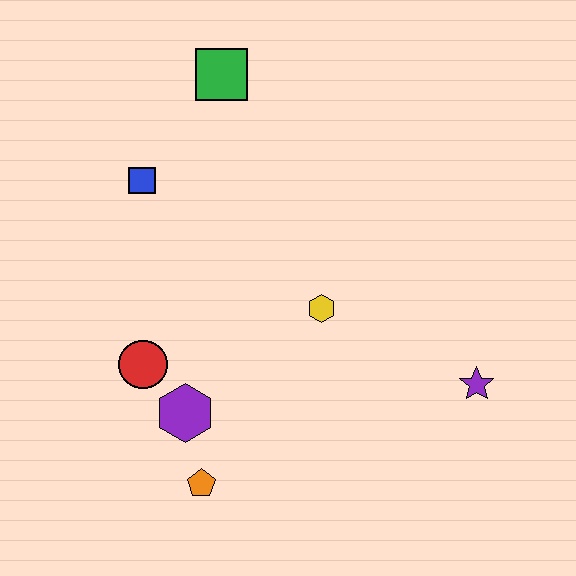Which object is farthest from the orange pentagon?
The green square is farthest from the orange pentagon.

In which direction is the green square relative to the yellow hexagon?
The green square is above the yellow hexagon.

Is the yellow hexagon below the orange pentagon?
No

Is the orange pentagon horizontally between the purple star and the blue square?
Yes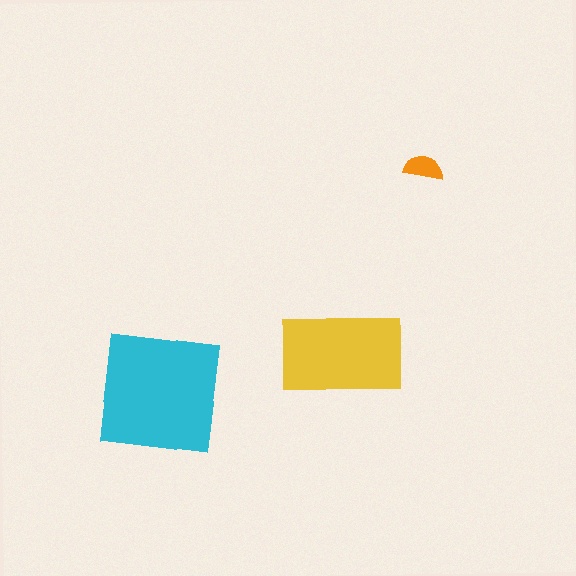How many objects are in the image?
There are 3 objects in the image.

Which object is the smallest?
The orange semicircle.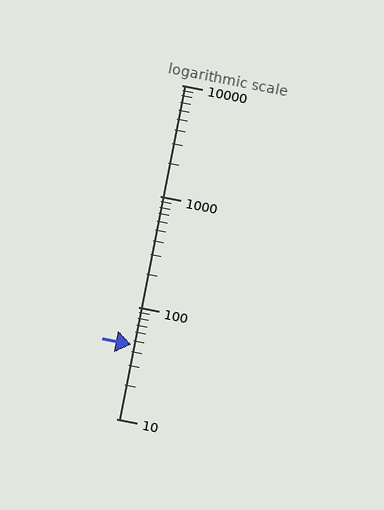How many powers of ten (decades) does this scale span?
The scale spans 3 decades, from 10 to 10000.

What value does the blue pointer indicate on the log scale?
The pointer indicates approximately 46.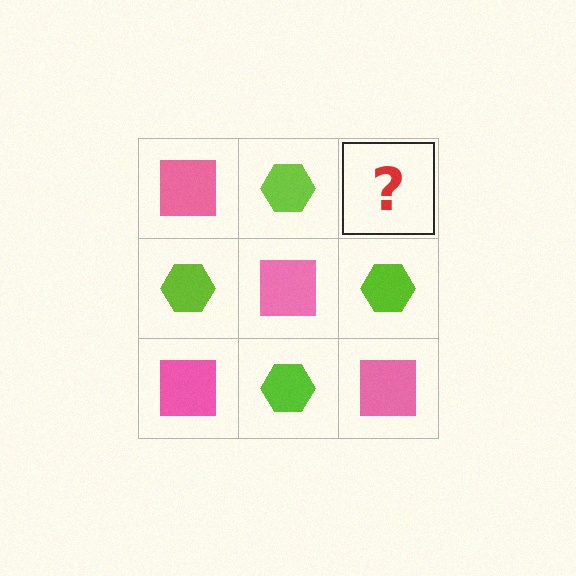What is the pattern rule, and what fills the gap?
The rule is that it alternates pink square and lime hexagon in a checkerboard pattern. The gap should be filled with a pink square.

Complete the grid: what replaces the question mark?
The question mark should be replaced with a pink square.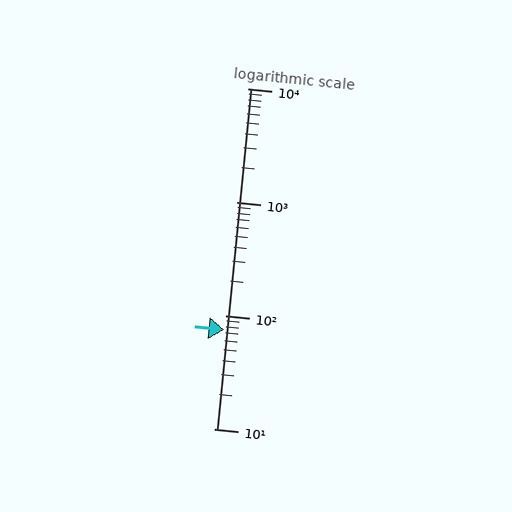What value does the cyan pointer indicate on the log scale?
The pointer indicates approximately 75.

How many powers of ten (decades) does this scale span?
The scale spans 3 decades, from 10 to 10000.